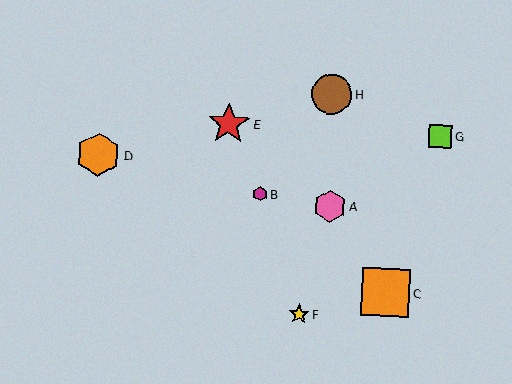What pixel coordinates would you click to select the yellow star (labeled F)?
Click at (299, 314) to select the yellow star F.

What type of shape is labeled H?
Shape H is a brown circle.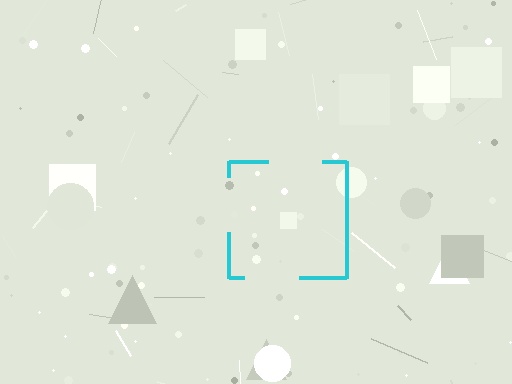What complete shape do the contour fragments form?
The contour fragments form a square.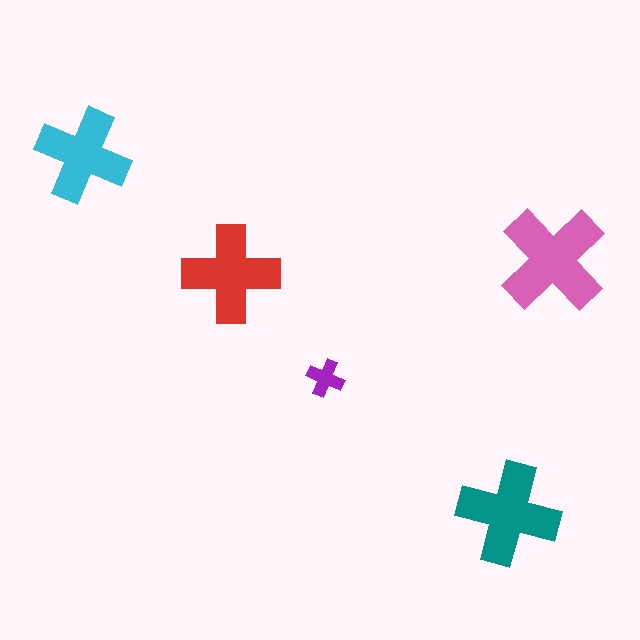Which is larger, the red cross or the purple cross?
The red one.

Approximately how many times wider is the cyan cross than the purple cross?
About 2.5 times wider.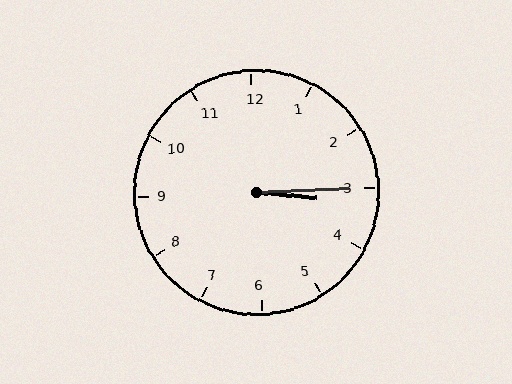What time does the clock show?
3:15.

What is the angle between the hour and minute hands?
Approximately 8 degrees.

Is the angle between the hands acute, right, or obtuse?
It is acute.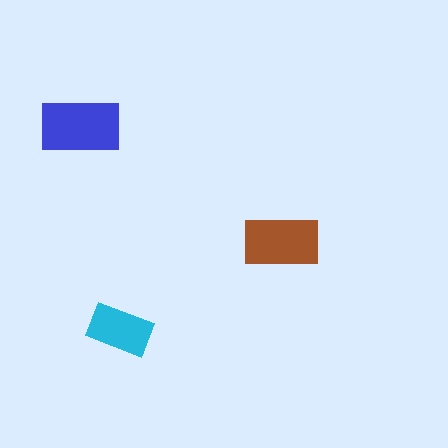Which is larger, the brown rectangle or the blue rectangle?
The blue one.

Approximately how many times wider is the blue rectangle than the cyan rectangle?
About 1.5 times wider.